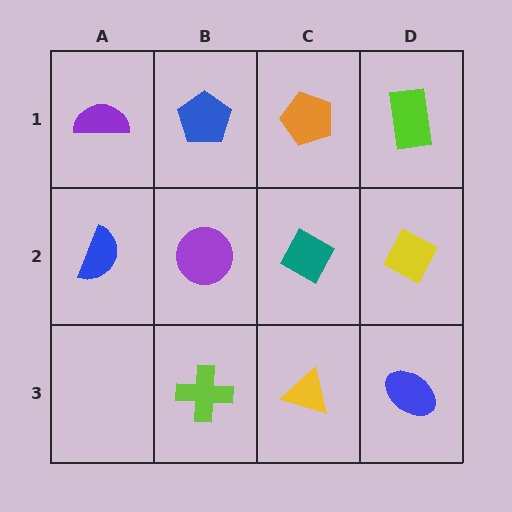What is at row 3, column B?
A lime cross.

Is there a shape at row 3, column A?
No, that cell is empty.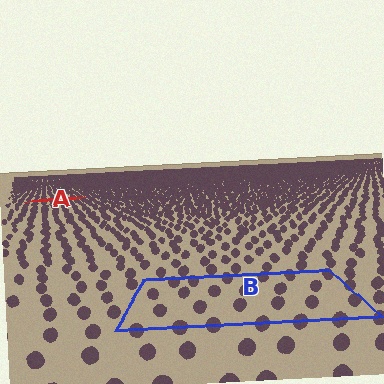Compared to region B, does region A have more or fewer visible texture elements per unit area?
Region A has more texture elements per unit area — they are packed more densely because it is farther away.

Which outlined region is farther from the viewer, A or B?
Region A is farther from the viewer — the texture elements inside it appear smaller and more densely packed.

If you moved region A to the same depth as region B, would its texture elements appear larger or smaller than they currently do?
They would appear larger. At a closer depth, the same texture elements are projected at a bigger on-screen size.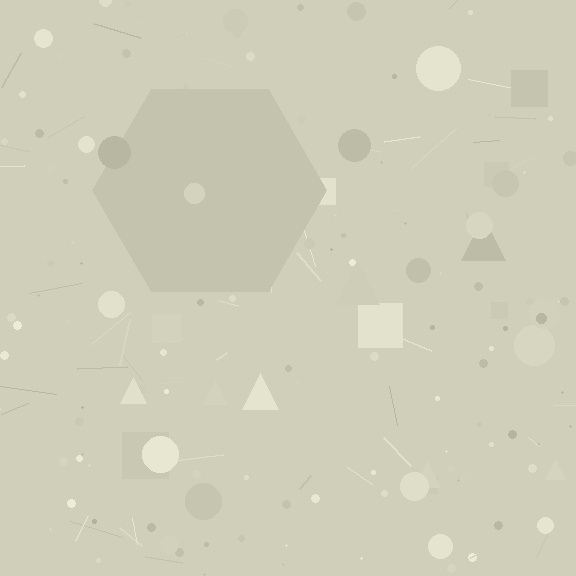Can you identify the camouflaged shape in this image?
The camouflaged shape is a hexagon.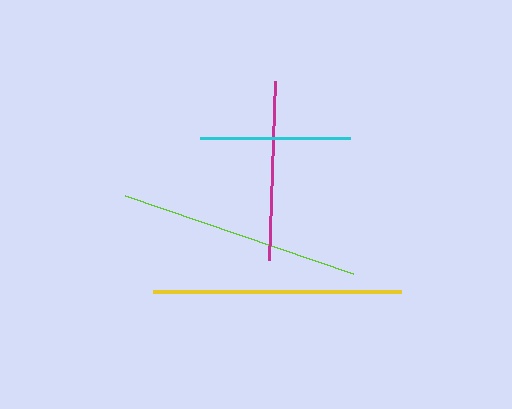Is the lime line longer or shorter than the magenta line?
The lime line is longer than the magenta line.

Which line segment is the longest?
The yellow line is the longest at approximately 248 pixels.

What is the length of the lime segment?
The lime segment is approximately 241 pixels long.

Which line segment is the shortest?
The cyan line is the shortest at approximately 150 pixels.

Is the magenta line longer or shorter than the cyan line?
The magenta line is longer than the cyan line.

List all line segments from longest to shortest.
From longest to shortest: yellow, lime, magenta, cyan.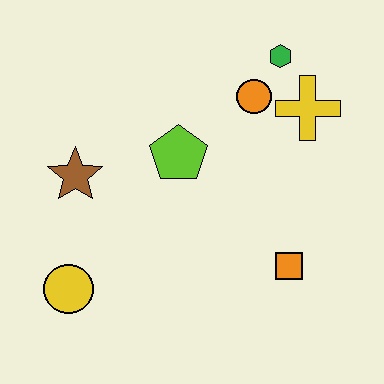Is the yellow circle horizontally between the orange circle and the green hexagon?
No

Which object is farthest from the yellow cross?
The yellow circle is farthest from the yellow cross.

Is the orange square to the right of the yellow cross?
No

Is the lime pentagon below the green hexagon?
Yes